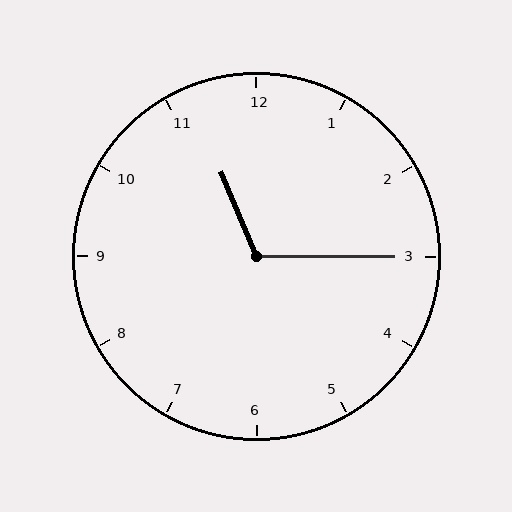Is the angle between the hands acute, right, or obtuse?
It is obtuse.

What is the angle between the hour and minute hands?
Approximately 112 degrees.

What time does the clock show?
11:15.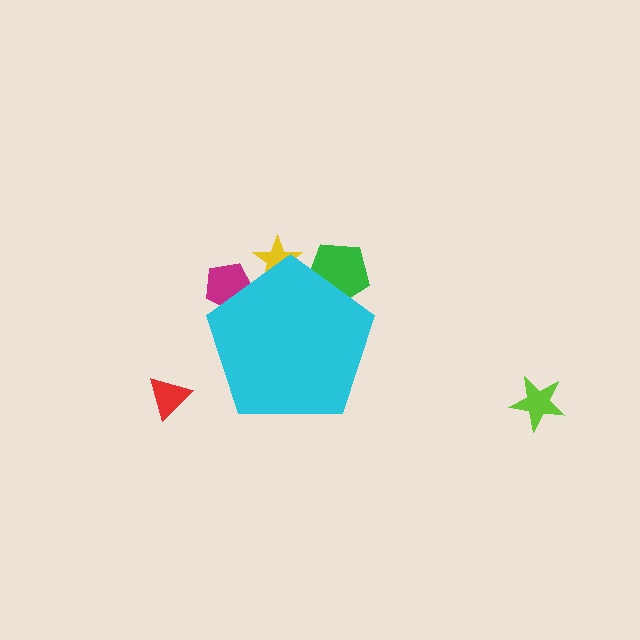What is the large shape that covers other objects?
A cyan pentagon.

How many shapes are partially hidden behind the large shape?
3 shapes are partially hidden.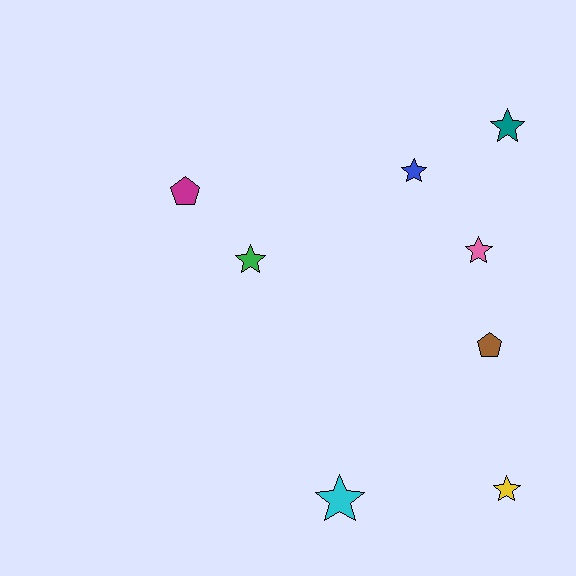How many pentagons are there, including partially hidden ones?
There are 2 pentagons.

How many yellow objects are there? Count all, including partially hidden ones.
There is 1 yellow object.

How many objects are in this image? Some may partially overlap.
There are 8 objects.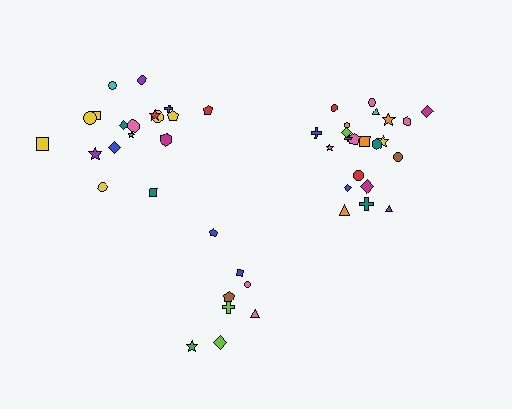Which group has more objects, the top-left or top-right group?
The top-right group.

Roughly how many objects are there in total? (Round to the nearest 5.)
Roughly 50 objects in total.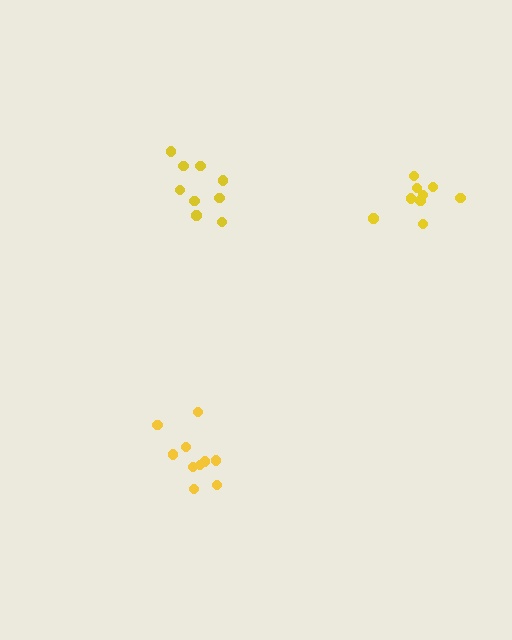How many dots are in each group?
Group 1: 10 dots, Group 2: 9 dots, Group 3: 9 dots (28 total).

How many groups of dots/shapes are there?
There are 3 groups.